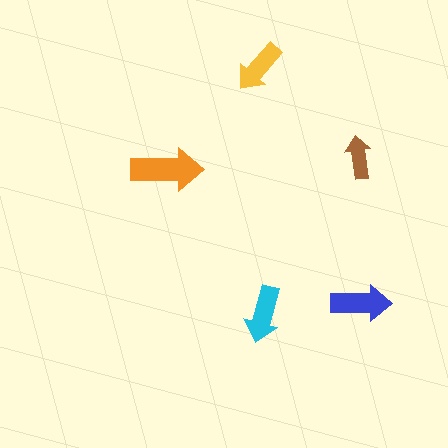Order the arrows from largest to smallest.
the orange one, the blue one, the cyan one, the yellow one, the brown one.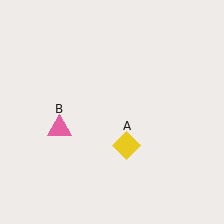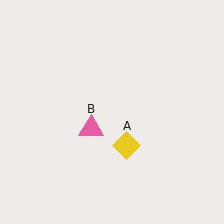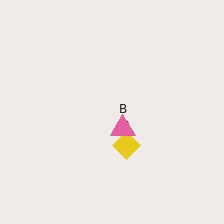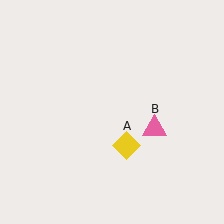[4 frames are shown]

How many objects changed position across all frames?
1 object changed position: pink triangle (object B).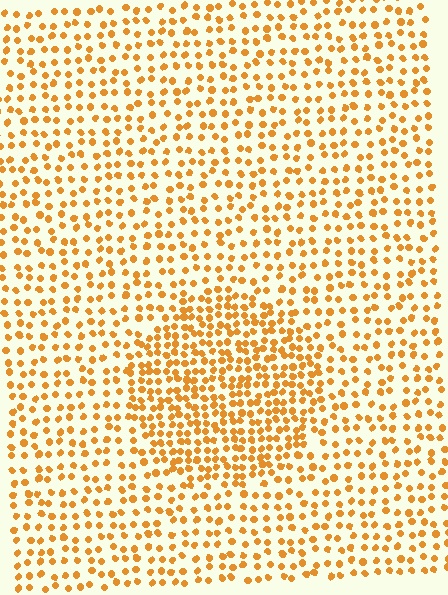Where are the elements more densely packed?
The elements are more densely packed inside the circle boundary.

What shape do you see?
I see a circle.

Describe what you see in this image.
The image contains small orange elements arranged at two different densities. A circle-shaped region is visible where the elements are more densely packed than the surrounding area.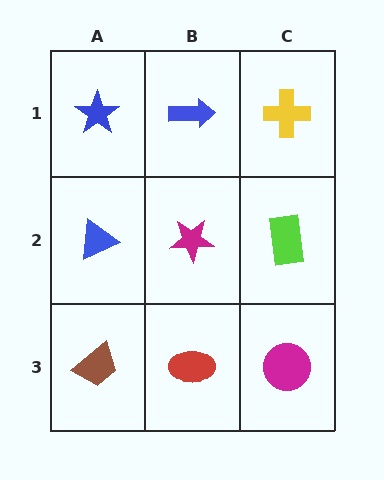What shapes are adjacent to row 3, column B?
A magenta star (row 2, column B), a brown trapezoid (row 3, column A), a magenta circle (row 3, column C).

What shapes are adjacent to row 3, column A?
A blue triangle (row 2, column A), a red ellipse (row 3, column B).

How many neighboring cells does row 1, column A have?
2.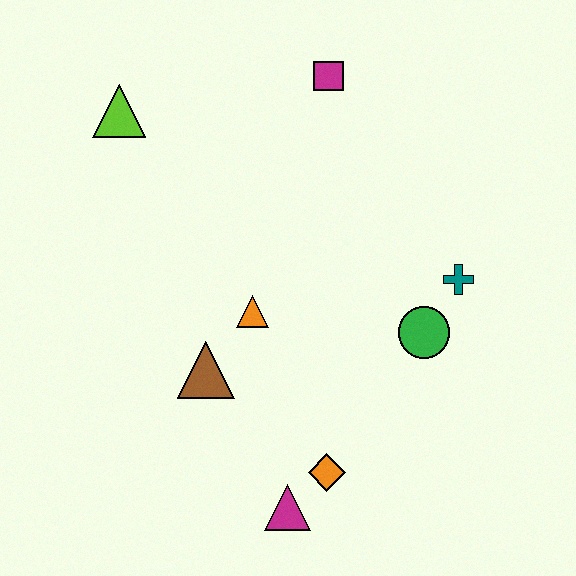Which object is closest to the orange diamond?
The magenta triangle is closest to the orange diamond.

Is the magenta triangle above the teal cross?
No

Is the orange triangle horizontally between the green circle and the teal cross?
No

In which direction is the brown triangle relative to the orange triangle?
The brown triangle is below the orange triangle.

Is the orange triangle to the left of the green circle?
Yes